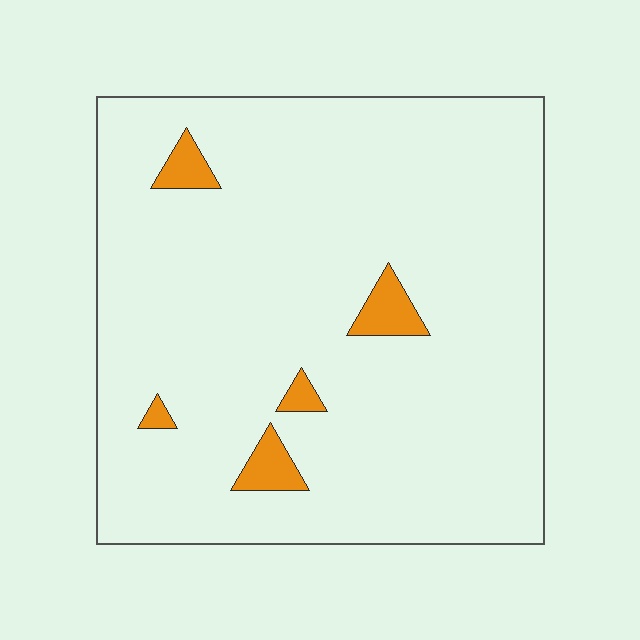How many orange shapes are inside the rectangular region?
5.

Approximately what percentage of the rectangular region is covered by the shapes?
Approximately 5%.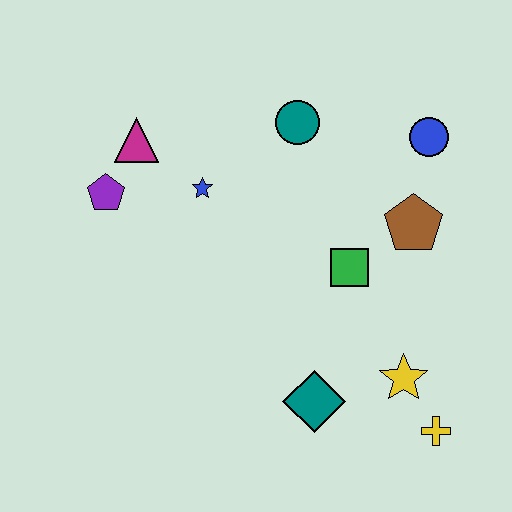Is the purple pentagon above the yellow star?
Yes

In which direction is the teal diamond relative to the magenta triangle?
The teal diamond is below the magenta triangle.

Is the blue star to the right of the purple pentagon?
Yes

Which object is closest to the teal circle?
The blue star is closest to the teal circle.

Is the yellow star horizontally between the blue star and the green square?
No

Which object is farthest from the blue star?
The yellow cross is farthest from the blue star.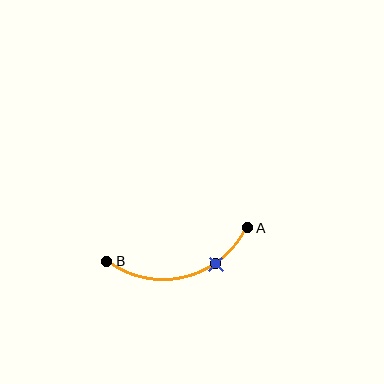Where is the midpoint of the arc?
The arc midpoint is the point on the curve farthest from the straight line joining A and B. It sits below that line.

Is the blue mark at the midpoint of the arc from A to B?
No. The blue mark lies on the arc but is closer to endpoint A. The arc midpoint would be at the point on the curve equidistant along the arc from both A and B.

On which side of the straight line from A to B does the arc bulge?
The arc bulges below the straight line connecting A and B.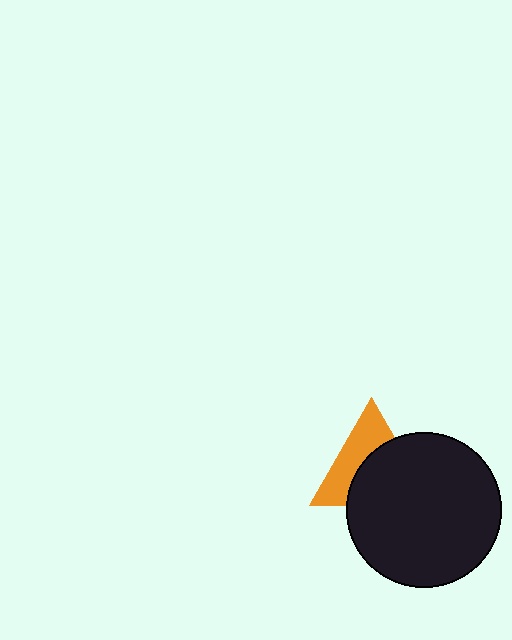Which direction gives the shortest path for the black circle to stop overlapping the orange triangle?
Moving toward the lower-right gives the shortest separation.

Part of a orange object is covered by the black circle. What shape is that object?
It is a triangle.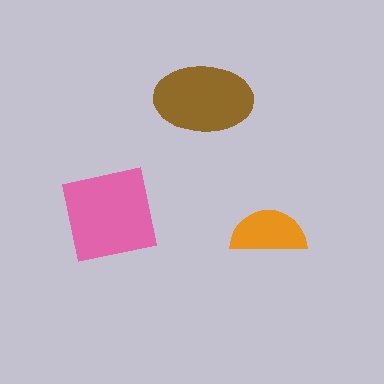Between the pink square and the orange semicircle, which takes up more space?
The pink square.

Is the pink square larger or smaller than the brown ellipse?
Larger.